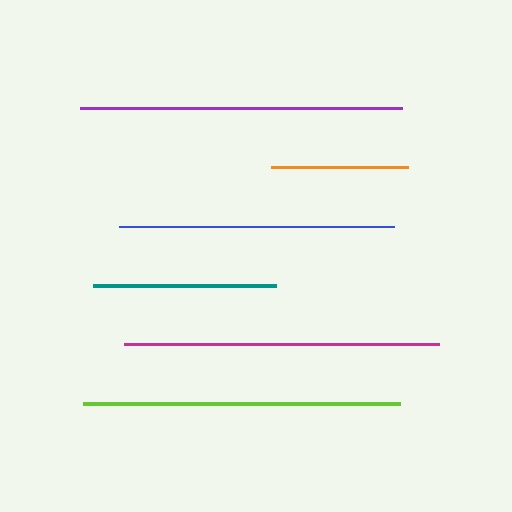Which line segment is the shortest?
The orange line is the shortest at approximately 136 pixels.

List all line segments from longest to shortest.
From longest to shortest: purple, lime, magenta, blue, teal, orange.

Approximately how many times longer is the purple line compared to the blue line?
The purple line is approximately 1.2 times the length of the blue line.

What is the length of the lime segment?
The lime segment is approximately 317 pixels long.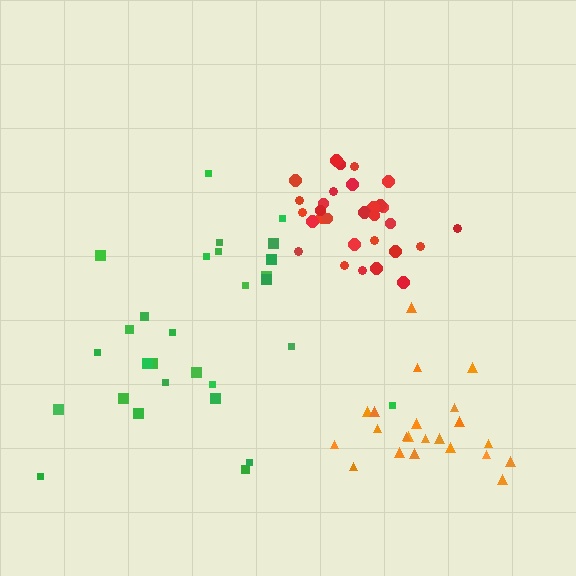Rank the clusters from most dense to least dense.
red, orange, green.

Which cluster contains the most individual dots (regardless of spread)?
Red (30).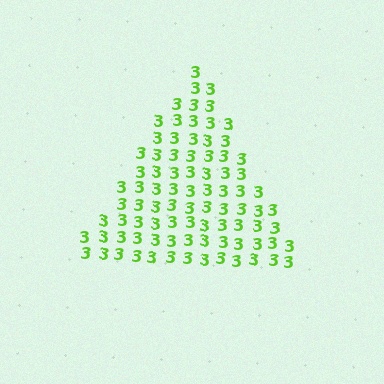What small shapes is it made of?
It is made of small digit 3's.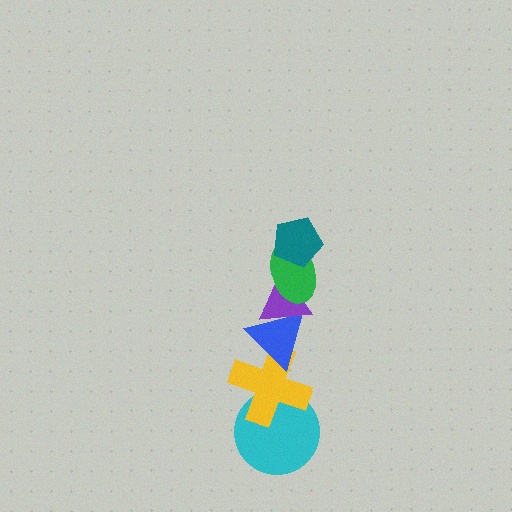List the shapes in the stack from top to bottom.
From top to bottom: the teal pentagon, the green ellipse, the purple triangle, the blue triangle, the yellow cross, the cyan circle.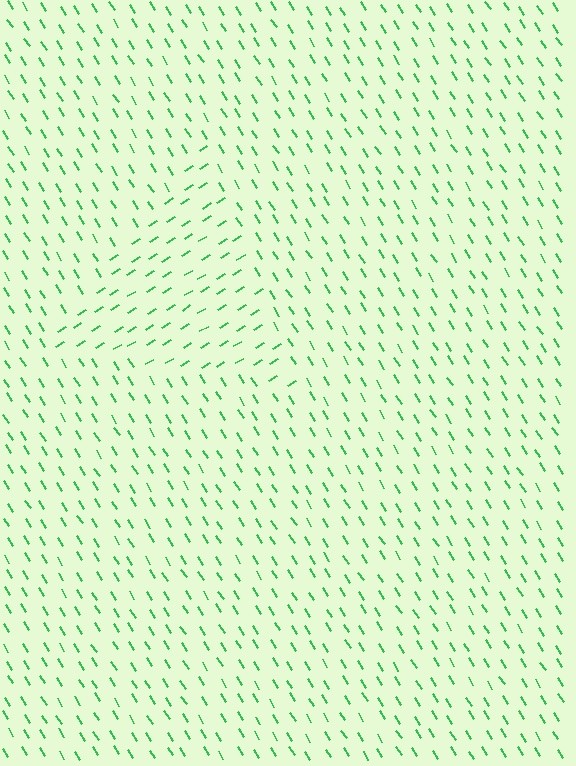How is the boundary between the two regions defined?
The boundary is defined purely by a change in line orientation (approximately 89 degrees difference). All lines are the same color and thickness.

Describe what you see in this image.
The image is filled with small green line segments. A triangle region in the image has lines oriented differently from the surrounding lines, creating a visible texture boundary.